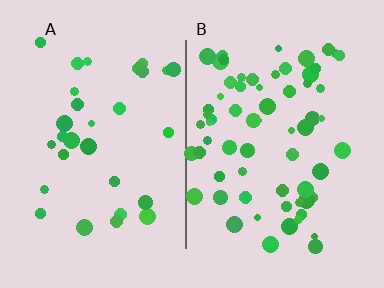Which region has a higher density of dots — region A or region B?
B (the right).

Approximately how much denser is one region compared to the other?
Approximately 2.1× — region B over region A.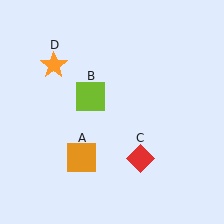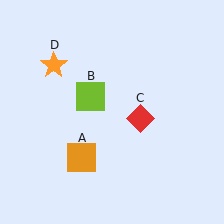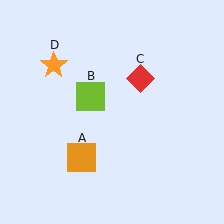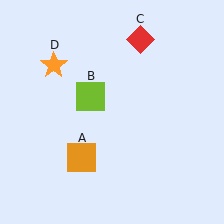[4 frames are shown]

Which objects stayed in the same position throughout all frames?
Orange square (object A) and lime square (object B) and orange star (object D) remained stationary.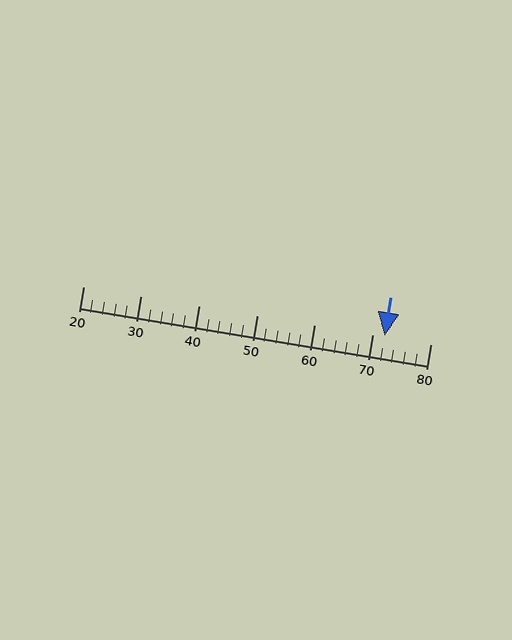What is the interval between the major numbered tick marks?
The major tick marks are spaced 10 units apart.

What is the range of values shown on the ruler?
The ruler shows values from 20 to 80.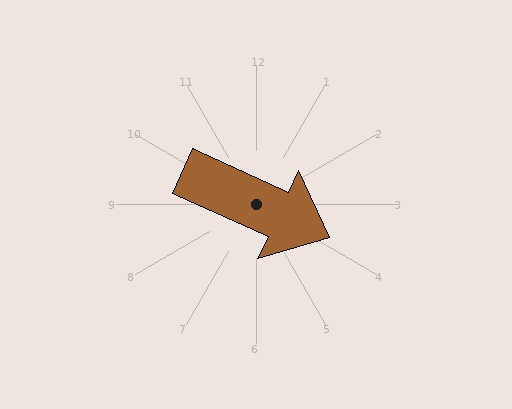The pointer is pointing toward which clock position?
Roughly 4 o'clock.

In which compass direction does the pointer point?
Southeast.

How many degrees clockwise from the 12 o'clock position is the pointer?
Approximately 114 degrees.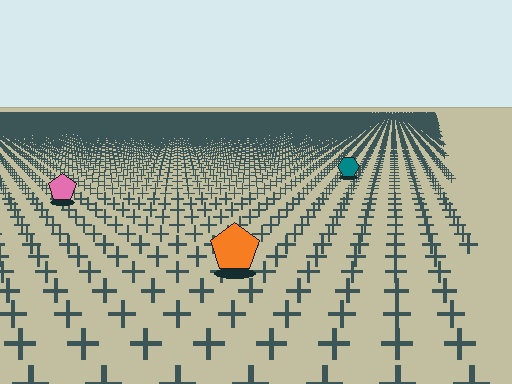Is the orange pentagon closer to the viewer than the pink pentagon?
Yes. The orange pentagon is closer — you can tell from the texture gradient: the ground texture is coarser near it.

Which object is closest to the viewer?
The orange pentagon is closest. The texture marks near it are larger and more spread out.